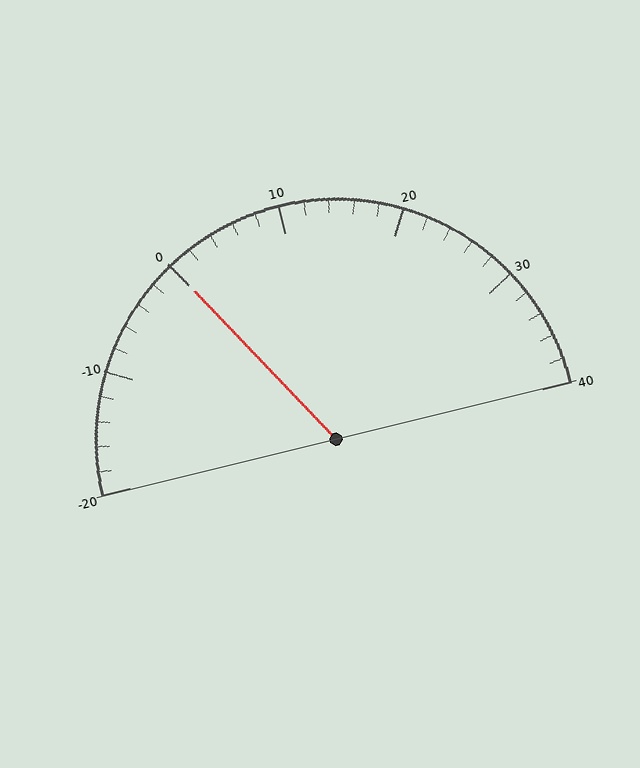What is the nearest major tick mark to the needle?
The nearest major tick mark is 0.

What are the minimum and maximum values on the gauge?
The gauge ranges from -20 to 40.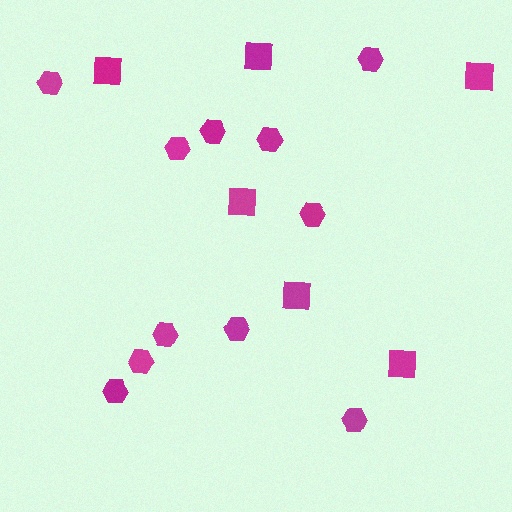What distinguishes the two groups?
There are 2 groups: one group of squares (6) and one group of hexagons (11).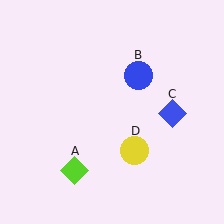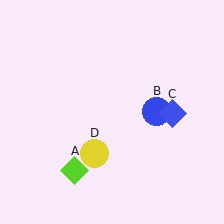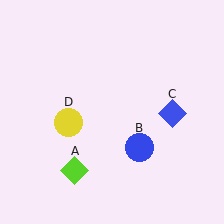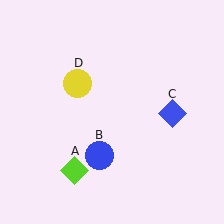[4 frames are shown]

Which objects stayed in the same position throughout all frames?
Lime diamond (object A) and blue diamond (object C) remained stationary.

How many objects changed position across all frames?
2 objects changed position: blue circle (object B), yellow circle (object D).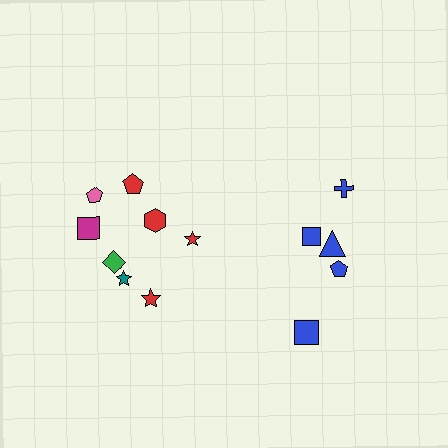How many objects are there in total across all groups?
There are 13 objects.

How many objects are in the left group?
There are 8 objects.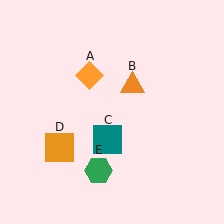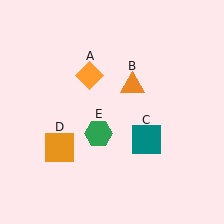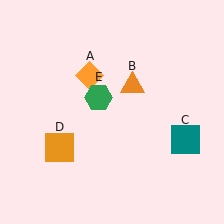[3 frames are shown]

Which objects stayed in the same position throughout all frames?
Orange diamond (object A) and orange triangle (object B) and orange square (object D) remained stationary.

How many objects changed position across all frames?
2 objects changed position: teal square (object C), green hexagon (object E).